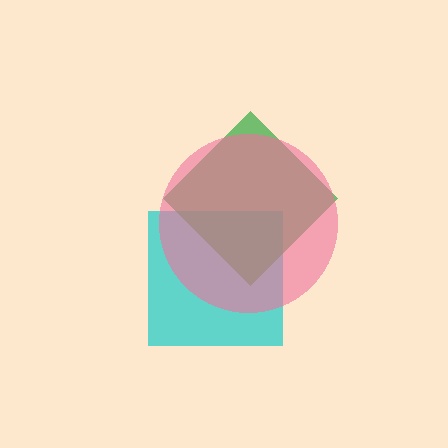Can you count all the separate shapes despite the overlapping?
Yes, there are 3 separate shapes.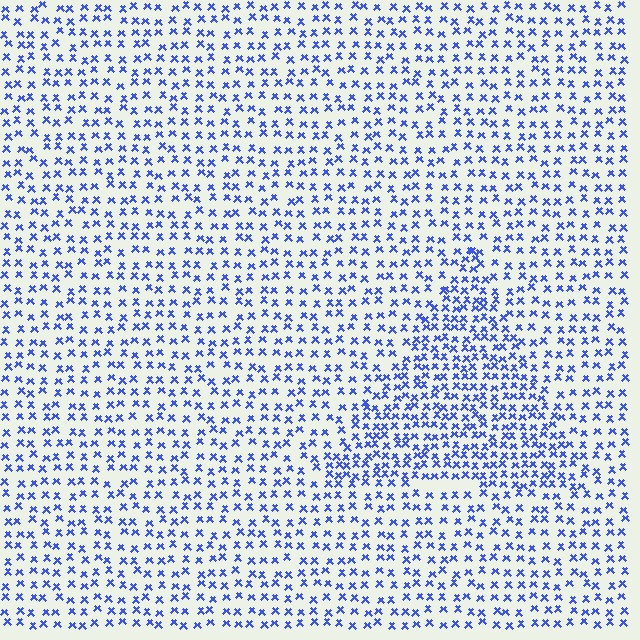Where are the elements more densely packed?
The elements are more densely packed inside the triangle boundary.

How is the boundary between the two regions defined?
The boundary is defined by a change in element density (approximately 1.7x ratio). All elements are the same color, size, and shape.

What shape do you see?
I see a triangle.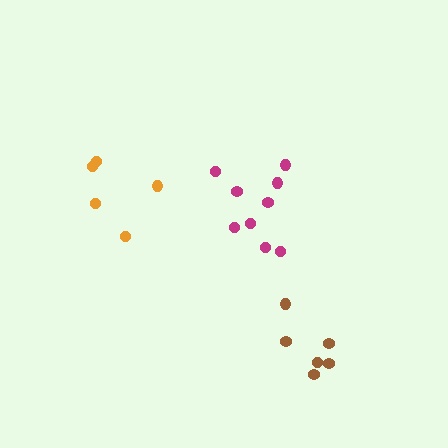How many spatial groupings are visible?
There are 3 spatial groupings.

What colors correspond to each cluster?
The clusters are colored: magenta, orange, brown.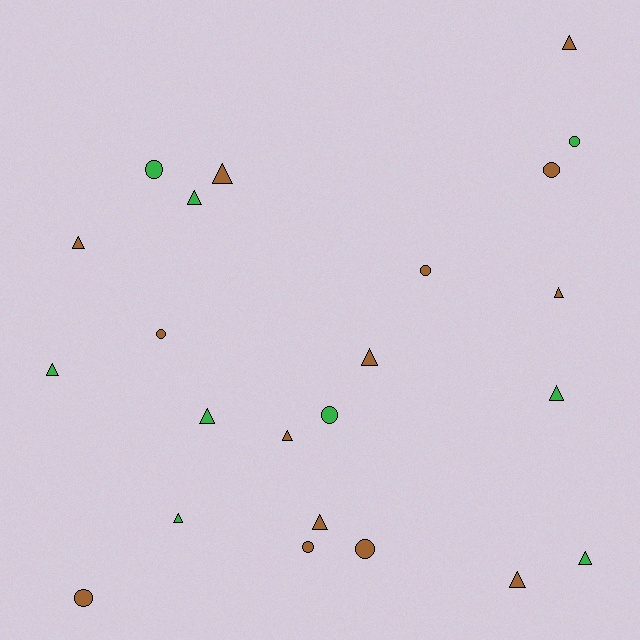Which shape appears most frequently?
Triangle, with 14 objects.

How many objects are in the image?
There are 23 objects.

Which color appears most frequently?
Brown, with 14 objects.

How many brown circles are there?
There are 6 brown circles.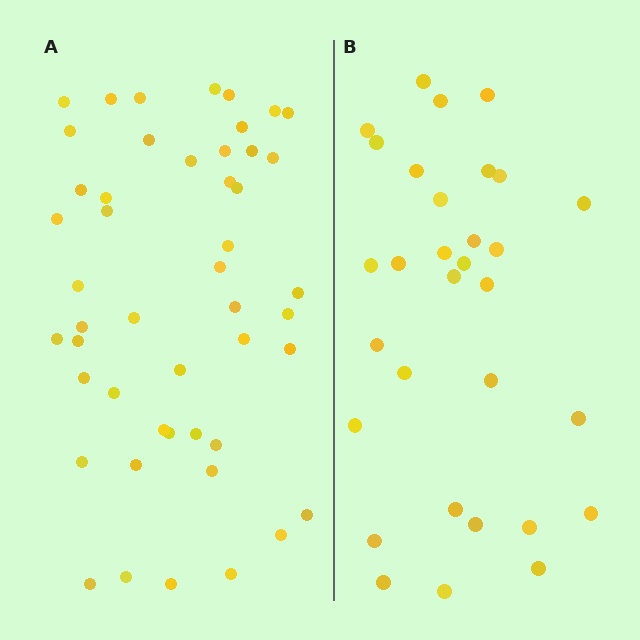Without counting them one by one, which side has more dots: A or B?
Region A (the left region) has more dots.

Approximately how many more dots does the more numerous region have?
Region A has approximately 15 more dots than region B.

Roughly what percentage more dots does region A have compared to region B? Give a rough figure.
About 55% more.